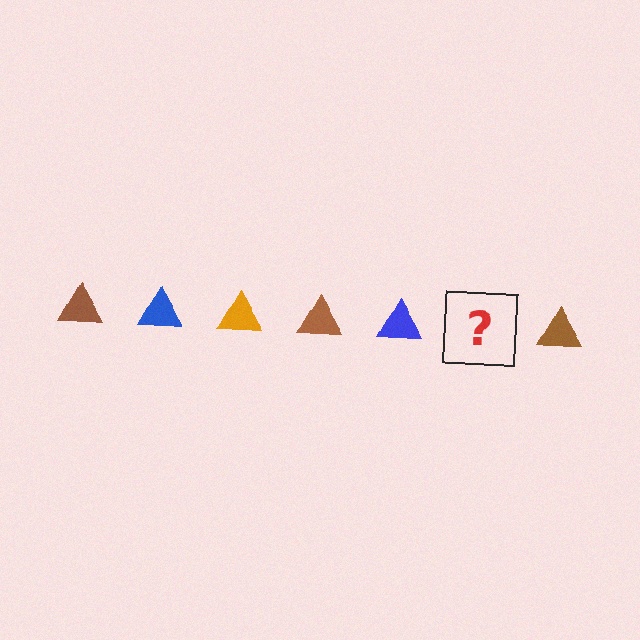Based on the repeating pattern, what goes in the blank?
The blank should be an orange triangle.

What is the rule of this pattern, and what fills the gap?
The rule is that the pattern cycles through brown, blue, orange triangles. The gap should be filled with an orange triangle.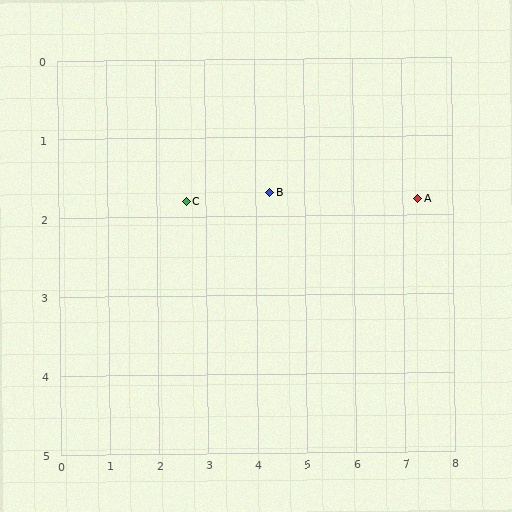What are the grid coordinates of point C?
Point C is at approximately (2.6, 1.8).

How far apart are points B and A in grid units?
Points B and A are about 3.0 grid units apart.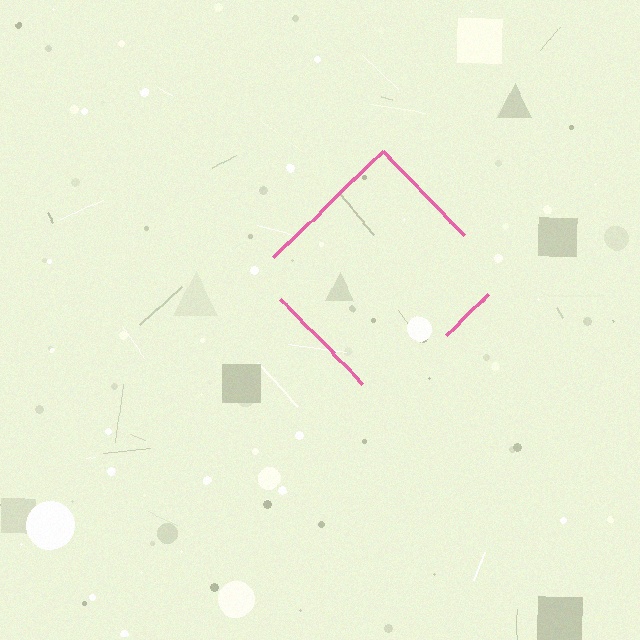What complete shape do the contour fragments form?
The contour fragments form a diamond.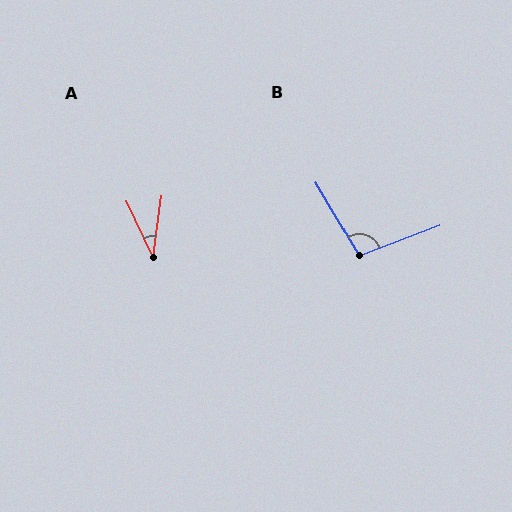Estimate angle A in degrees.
Approximately 34 degrees.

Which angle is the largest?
B, at approximately 100 degrees.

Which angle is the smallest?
A, at approximately 34 degrees.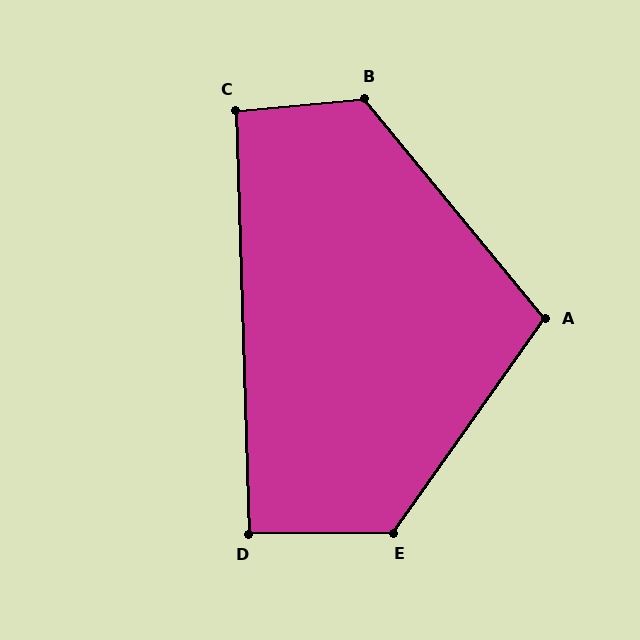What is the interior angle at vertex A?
Approximately 105 degrees (obtuse).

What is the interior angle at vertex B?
Approximately 124 degrees (obtuse).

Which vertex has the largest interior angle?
E, at approximately 126 degrees.